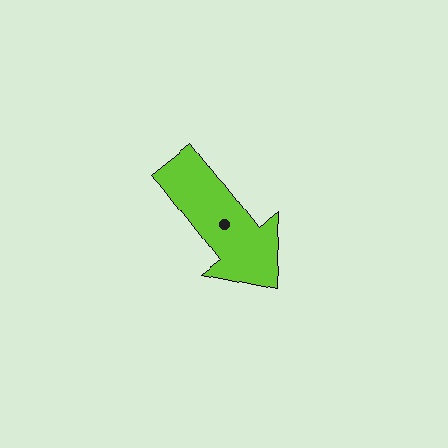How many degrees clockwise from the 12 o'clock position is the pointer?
Approximately 142 degrees.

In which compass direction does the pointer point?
Southeast.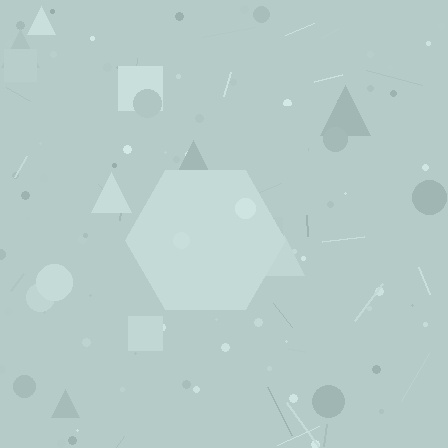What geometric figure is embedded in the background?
A hexagon is embedded in the background.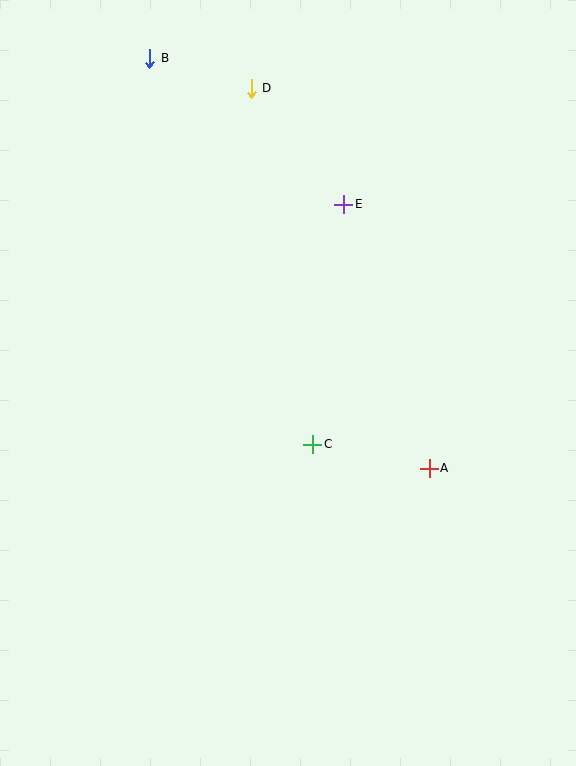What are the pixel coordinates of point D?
Point D is at (251, 88).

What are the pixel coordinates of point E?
Point E is at (344, 204).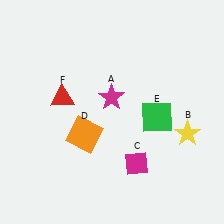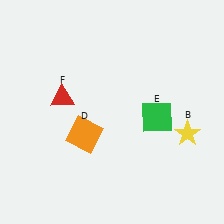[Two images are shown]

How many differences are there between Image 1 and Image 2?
There are 2 differences between the two images.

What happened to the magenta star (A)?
The magenta star (A) was removed in Image 2. It was in the top-left area of Image 1.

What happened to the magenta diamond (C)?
The magenta diamond (C) was removed in Image 2. It was in the bottom-right area of Image 1.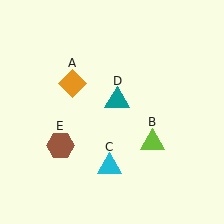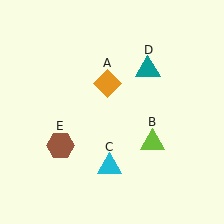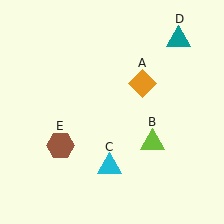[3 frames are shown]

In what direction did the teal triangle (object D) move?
The teal triangle (object D) moved up and to the right.